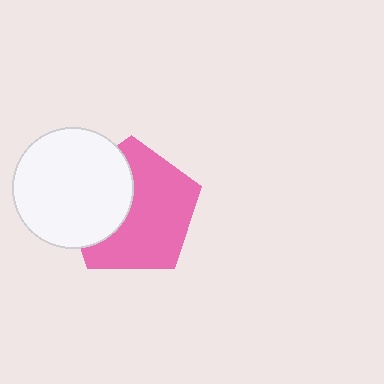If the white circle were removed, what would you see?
You would see the complete pink pentagon.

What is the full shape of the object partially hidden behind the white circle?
The partially hidden object is a pink pentagon.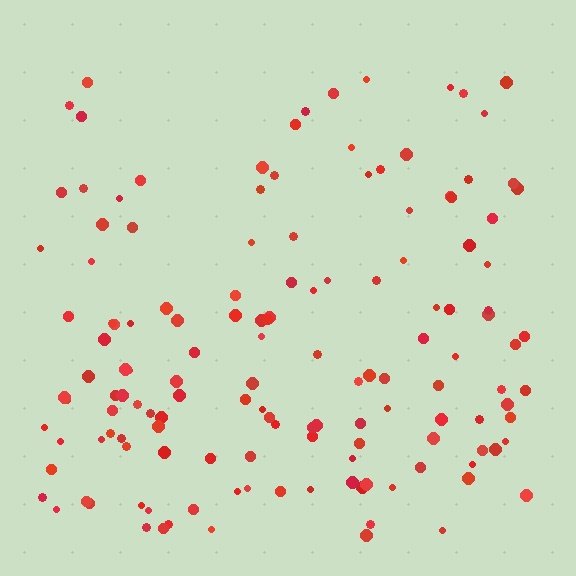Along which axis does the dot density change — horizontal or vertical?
Vertical.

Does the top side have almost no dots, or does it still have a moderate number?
Still a moderate number, just noticeably fewer than the bottom.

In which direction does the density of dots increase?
From top to bottom, with the bottom side densest.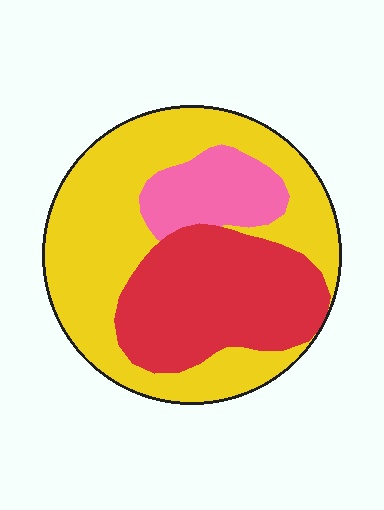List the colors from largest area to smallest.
From largest to smallest: yellow, red, pink.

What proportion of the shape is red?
Red takes up between a sixth and a third of the shape.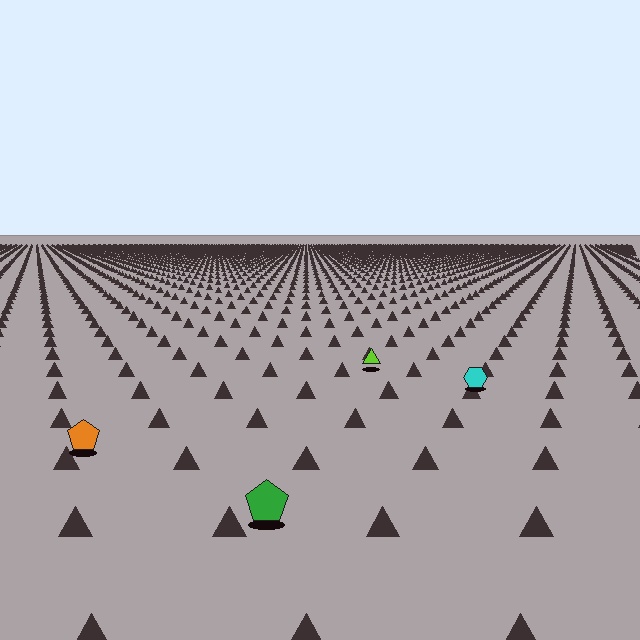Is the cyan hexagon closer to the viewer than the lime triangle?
Yes. The cyan hexagon is closer — you can tell from the texture gradient: the ground texture is coarser near it.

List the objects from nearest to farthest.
From nearest to farthest: the green pentagon, the orange pentagon, the cyan hexagon, the lime triangle.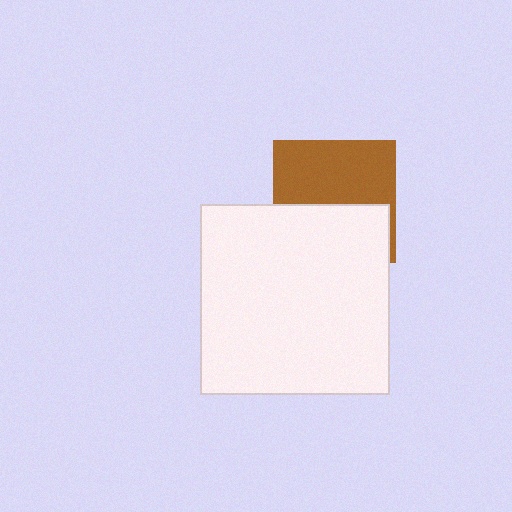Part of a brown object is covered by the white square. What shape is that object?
It is a square.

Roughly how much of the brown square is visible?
About half of it is visible (roughly 54%).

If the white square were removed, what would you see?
You would see the complete brown square.